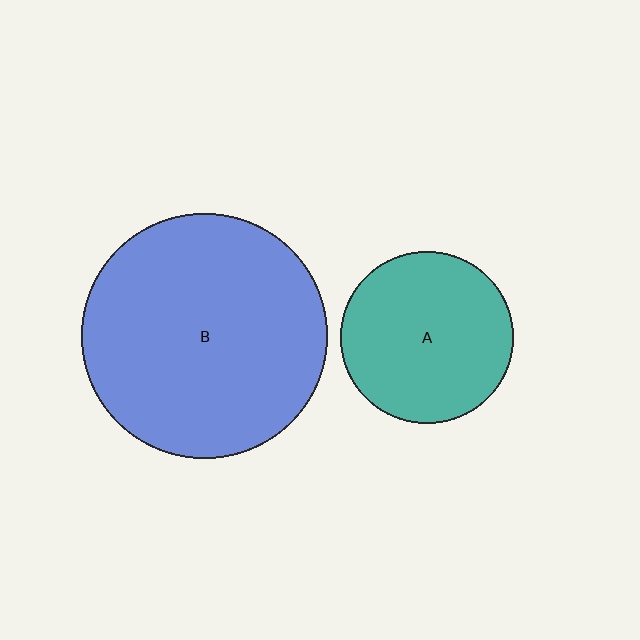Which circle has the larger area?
Circle B (blue).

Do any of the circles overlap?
No, none of the circles overlap.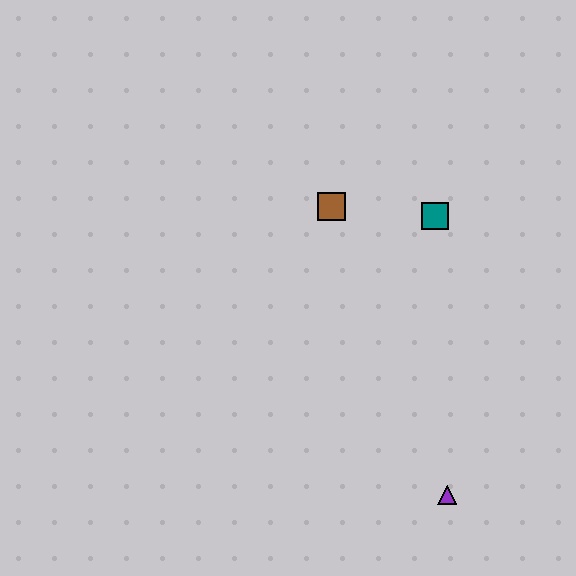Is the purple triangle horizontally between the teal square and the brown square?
No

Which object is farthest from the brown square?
The purple triangle is farthest from the brown square.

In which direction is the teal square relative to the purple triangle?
The teal square is above the purple triangle.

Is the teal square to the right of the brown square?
Yes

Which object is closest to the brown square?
The teal square is closest to the brown square.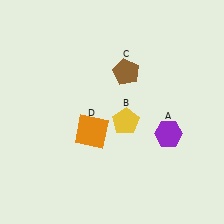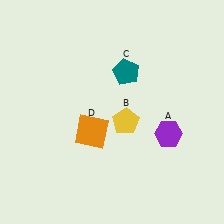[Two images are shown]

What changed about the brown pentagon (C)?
In Image 1, C is brown. In Image 2, it changed to teal.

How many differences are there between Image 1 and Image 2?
There is 1 difference between the two images.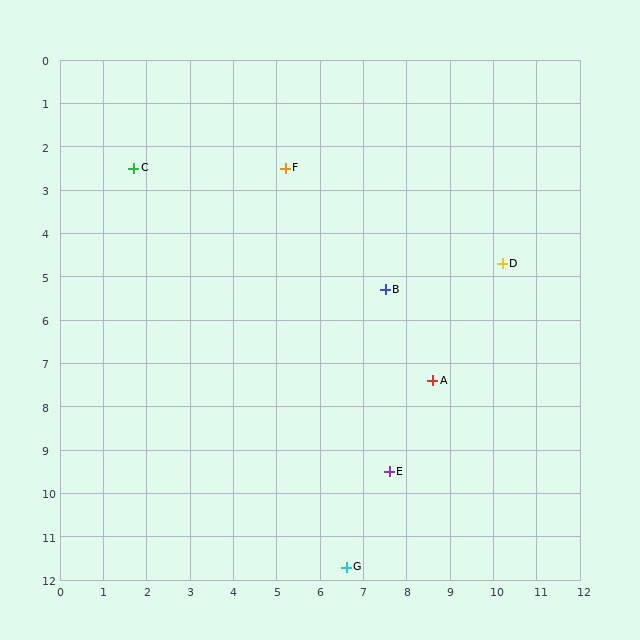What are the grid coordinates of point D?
Point D is at approximately (10.2, 4.7).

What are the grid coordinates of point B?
Point B is at approximately (7.5, 5.3).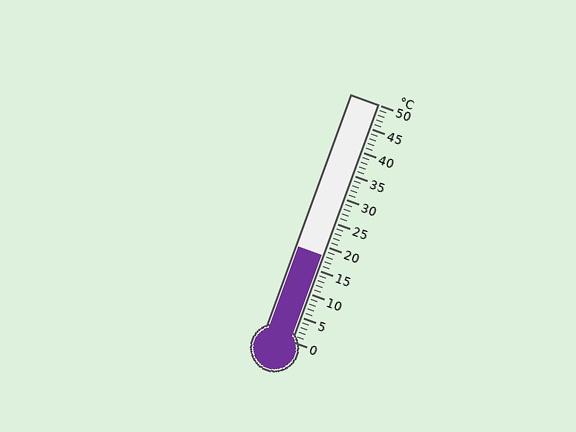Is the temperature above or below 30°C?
The temperature is below 30°C.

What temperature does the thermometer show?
The thermometer shows approximately 18°C.